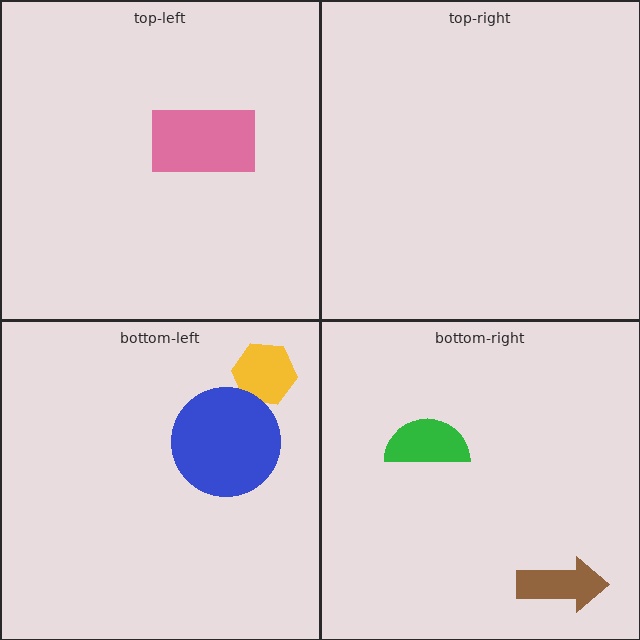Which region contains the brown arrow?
The bottom-right region.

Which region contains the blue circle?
The bottom-left region.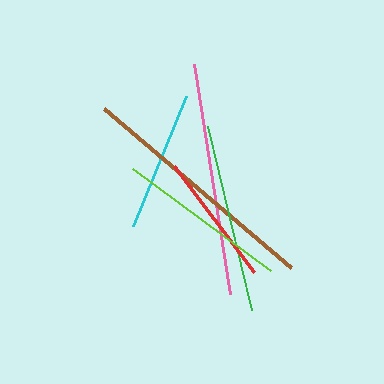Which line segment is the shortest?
The red line is the shortest at approximately 133 pixels.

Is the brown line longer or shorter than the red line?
The brown line is longer than the red line.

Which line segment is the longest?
The brown line is the longest at approximately 245 pixels.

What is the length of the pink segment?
The pink segment is approximately 233 pixels long.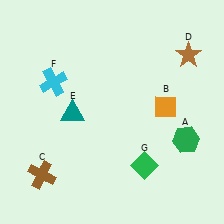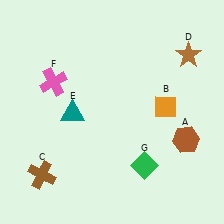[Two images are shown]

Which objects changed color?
A changed from green to brown. F changed from cyan to pink.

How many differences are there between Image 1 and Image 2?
There are 2 differences between the two images.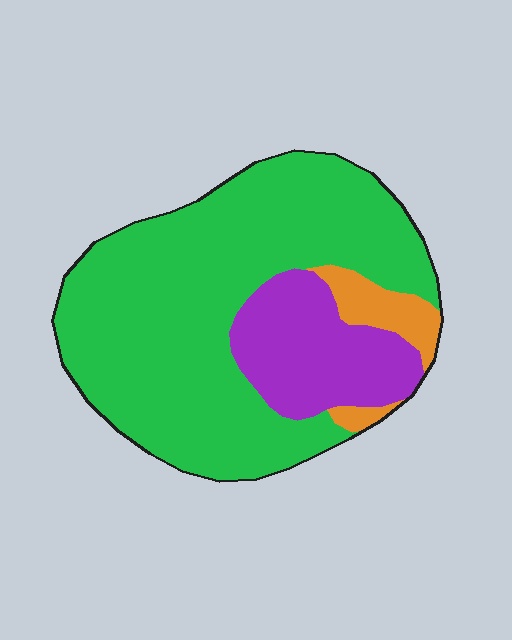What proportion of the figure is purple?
Purple covers roughly 20% of the figure.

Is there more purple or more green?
Green.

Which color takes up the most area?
Green, at roughly 70%.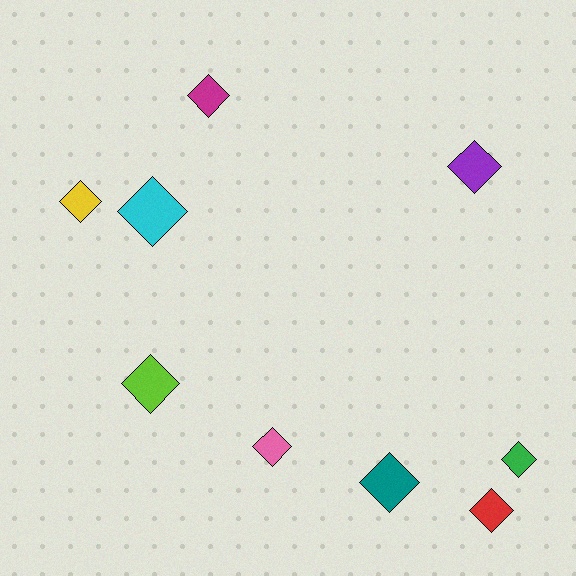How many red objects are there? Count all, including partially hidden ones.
There is 1 red object.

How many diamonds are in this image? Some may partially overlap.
There are 9 diamonds.